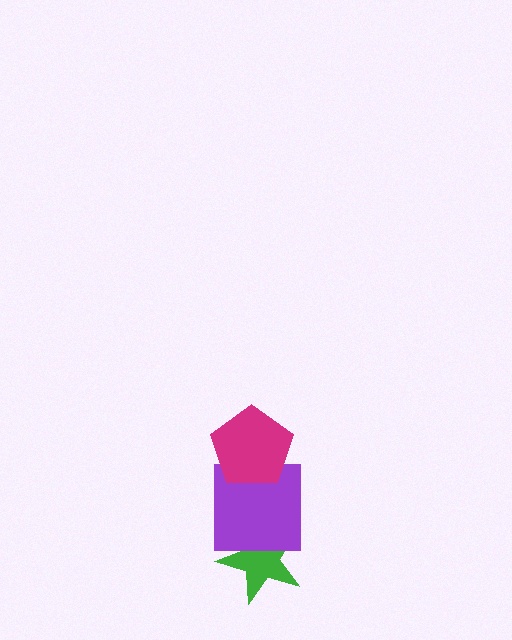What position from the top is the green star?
The green star is 3rd from the top.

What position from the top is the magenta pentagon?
The magenta pentagon is 1st from the top.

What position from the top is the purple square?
The purple square is 2nd from the top.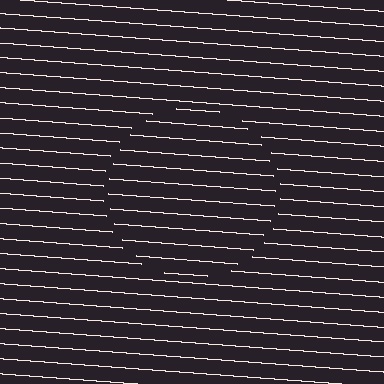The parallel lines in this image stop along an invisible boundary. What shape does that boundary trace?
An illusory circle. The interior of the shape contains the same grating, shifted by half a period — the contour is defined by the phase discontinuity where line-ends from the inner and outer gratings abut.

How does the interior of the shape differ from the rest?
The interior of the shape contains the same grating, shifted by half a period — the contour is defined by the phase discontinuity where line-ends from the inner and outer gratings abut.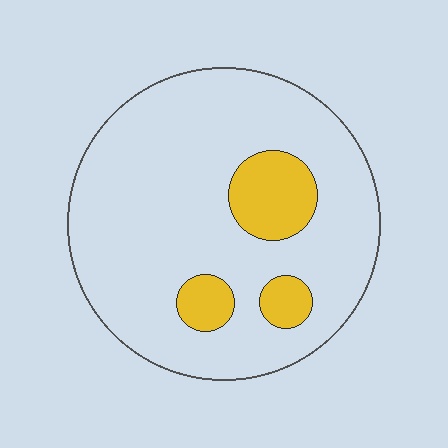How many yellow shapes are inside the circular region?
3.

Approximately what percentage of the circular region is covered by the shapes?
Approximately 15%.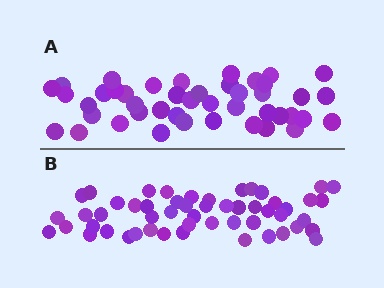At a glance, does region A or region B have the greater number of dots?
Region B (the bottom region) has more dots.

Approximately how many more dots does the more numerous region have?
Region B has roughly 8 or so more dots than region A.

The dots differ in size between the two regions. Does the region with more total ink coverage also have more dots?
No. Region A has more total ink coverage because its dots are larger, but region B actually contains more individual dots. Total area can be misleading — the number of items is what matters here.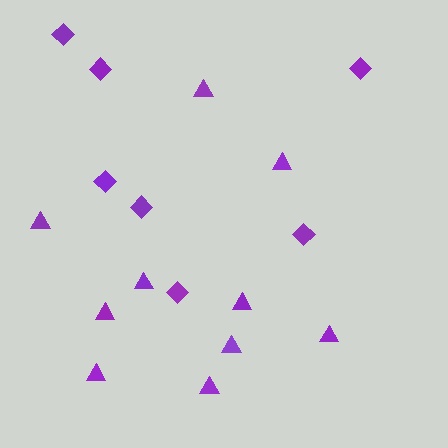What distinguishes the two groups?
There are 2 groups: one group of diamonds (7) and one group of triangles (10).